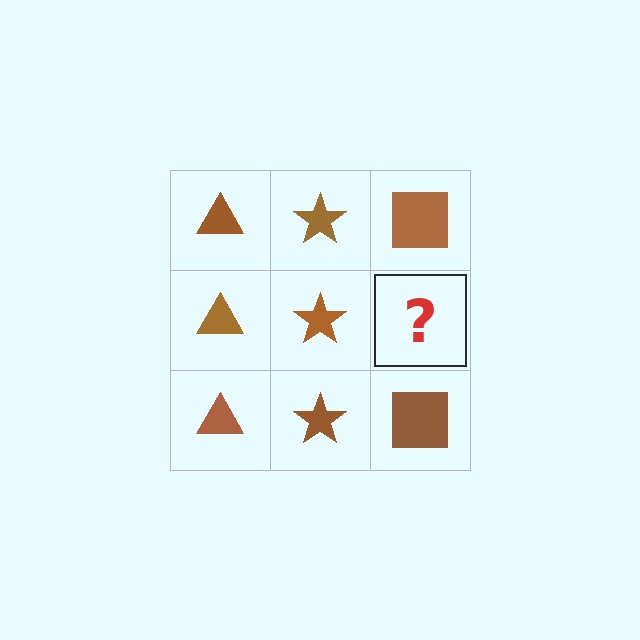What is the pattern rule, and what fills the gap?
The rule is that each column has a consistent shape. The gap should be filled with a brown square.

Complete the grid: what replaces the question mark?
The question mark should be replaced with a brown square.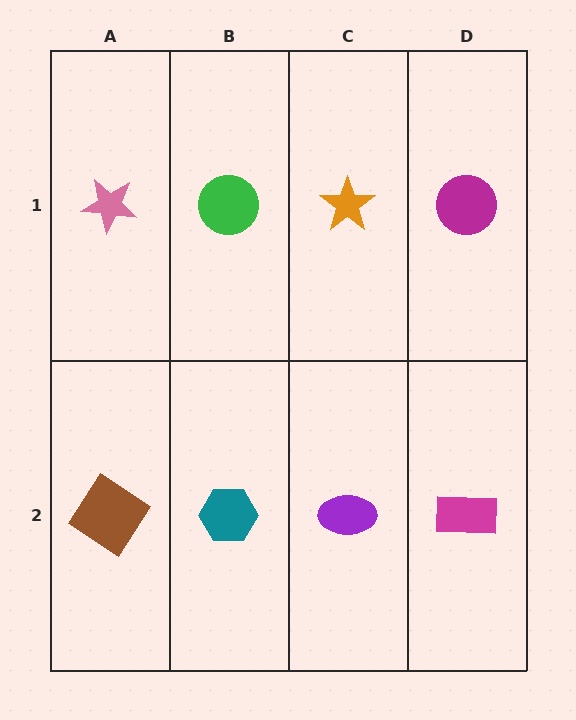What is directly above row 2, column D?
A magenta circle.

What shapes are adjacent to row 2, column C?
An orange star (row 1, column C), a teal hexagon (row 2, column B), a magenta rectangle (row 2, column D).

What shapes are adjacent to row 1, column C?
A purple ellipse (row 2, column C), a green circle (row 1, column B), a magenta circle (row 1, column D).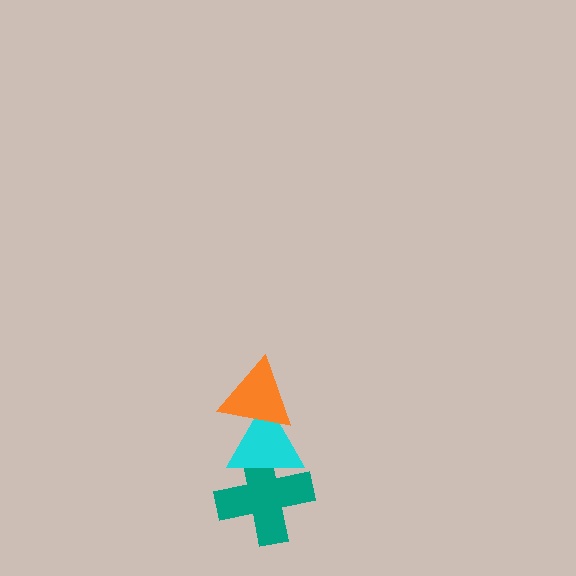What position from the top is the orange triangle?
The orange triangle is 1st from the top.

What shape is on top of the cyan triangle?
The orange triangle is on top of the cyan triangle.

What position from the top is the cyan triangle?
The cyan triangle is 2nd from the top.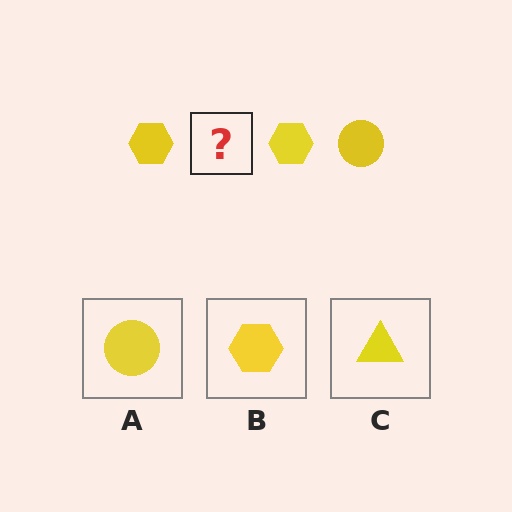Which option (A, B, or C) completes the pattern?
A.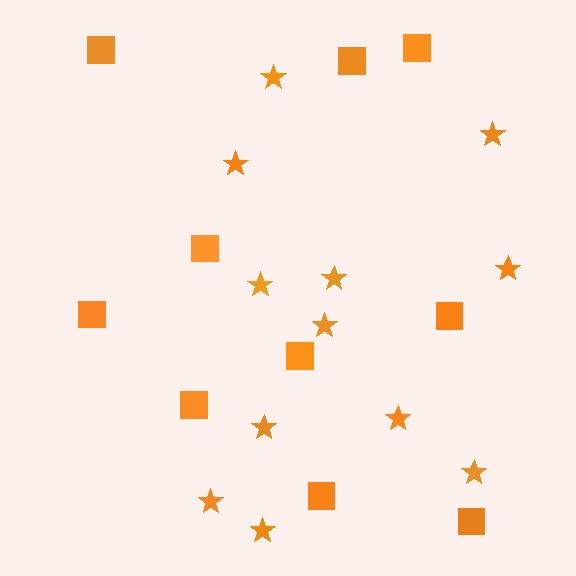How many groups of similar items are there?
There are 2 groups: one group of squares (10) and one group of stars (12).